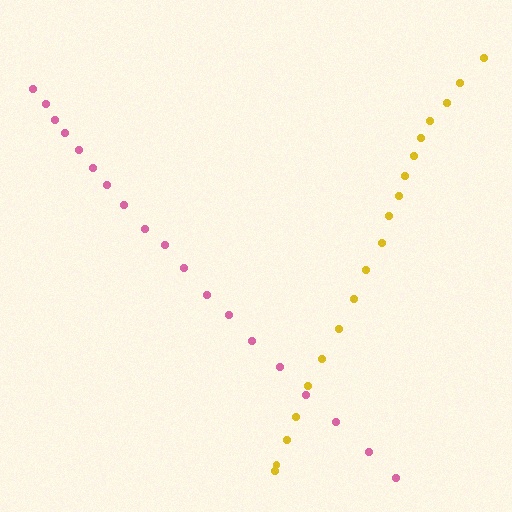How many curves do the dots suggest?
There are 2 distinct paths.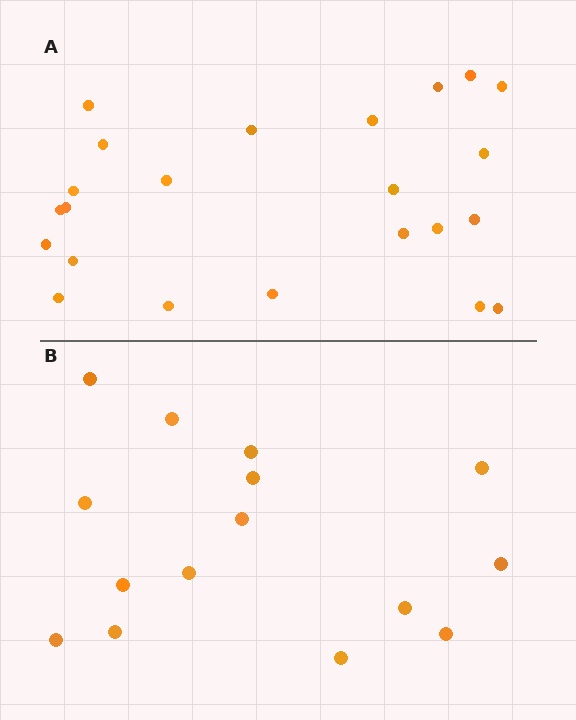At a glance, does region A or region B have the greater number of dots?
Region A (the top region) has more dots.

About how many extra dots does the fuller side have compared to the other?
Region A has roughly 8 or so more dots than region B.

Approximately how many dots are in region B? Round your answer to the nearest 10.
About 20 dots. (The exact count is 15, which rounds to 20.)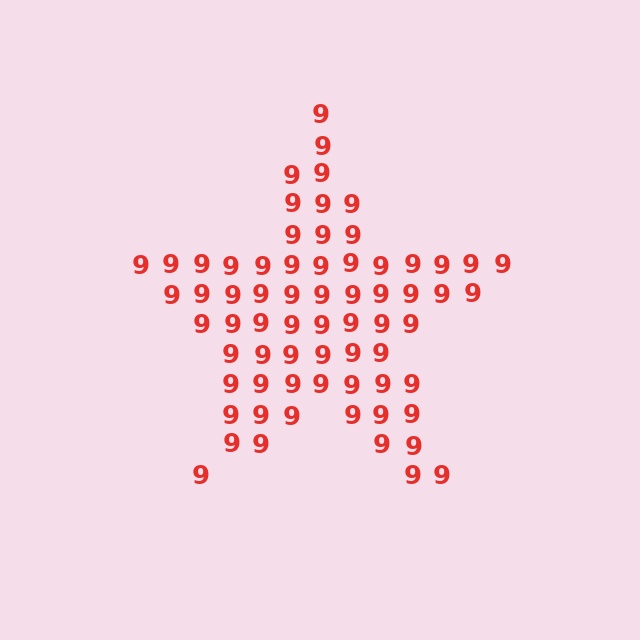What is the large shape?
The large shape is a star.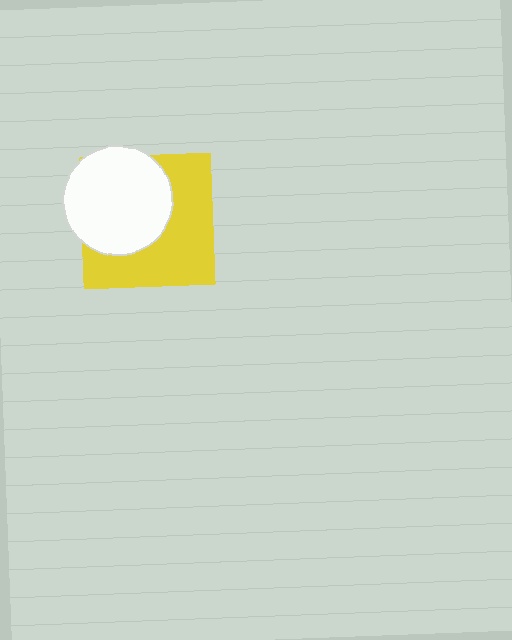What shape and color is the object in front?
The object in front is a white circle.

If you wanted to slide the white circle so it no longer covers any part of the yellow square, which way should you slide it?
Slide it toward the upper-left — that is the most direct way to separate the two shapes.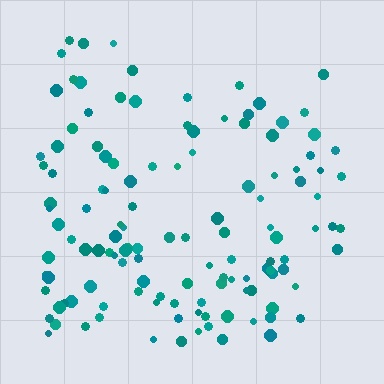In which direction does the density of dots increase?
From top to bottom, with the bottom side densest.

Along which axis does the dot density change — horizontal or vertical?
Vertical.